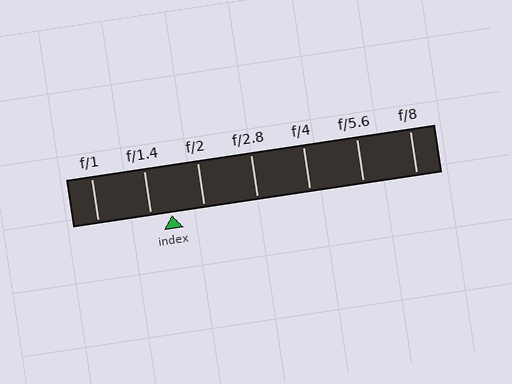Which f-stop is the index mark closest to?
The index mark is closest to f/1.4.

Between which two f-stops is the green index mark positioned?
The index mark is between f/1.4 and f/2.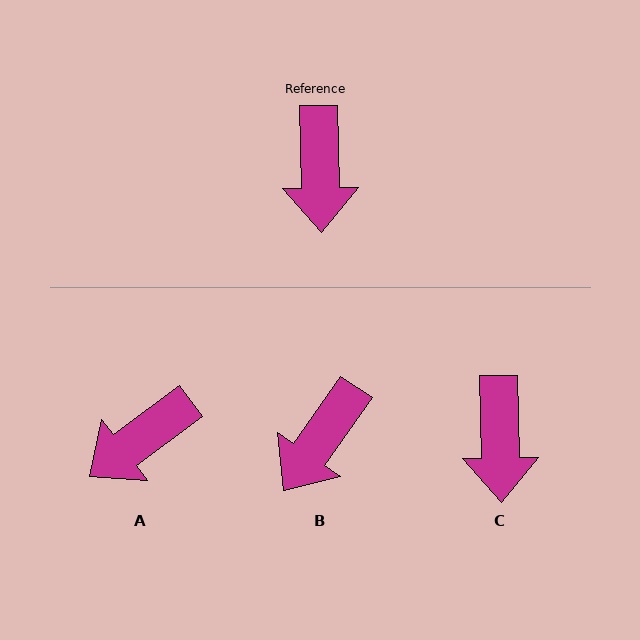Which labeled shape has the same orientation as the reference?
C.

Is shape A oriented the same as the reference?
No, it is off by about 54 degrees.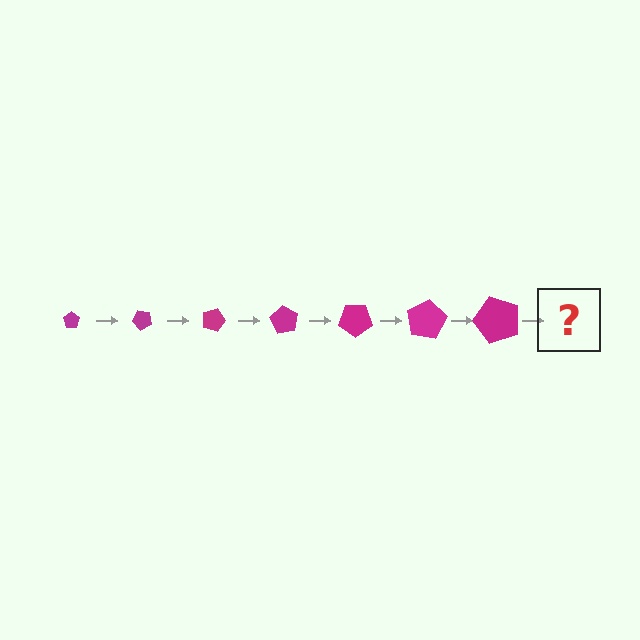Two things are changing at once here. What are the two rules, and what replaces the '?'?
The two rules are that the pentagon grows larger each step and it rotates 45 degrees each step. The '?' should be a pentagon, larger than the previous one and rotated 315 degrees from the start.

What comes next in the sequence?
The next element should be a pentagon, larger than the previous one and rotated 315 degrees from the start.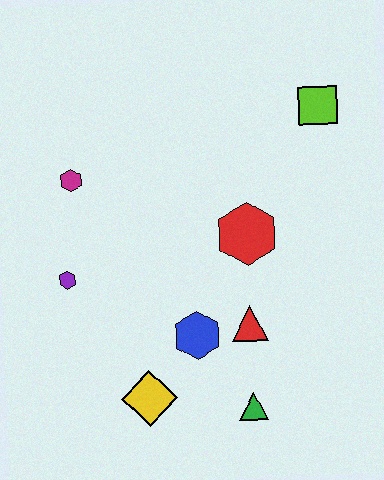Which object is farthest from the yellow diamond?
The lime square is farthest from the yellow diamond.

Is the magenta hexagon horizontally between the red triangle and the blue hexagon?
No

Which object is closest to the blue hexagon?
The red triangle is closest to the blue hexagon.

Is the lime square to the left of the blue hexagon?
No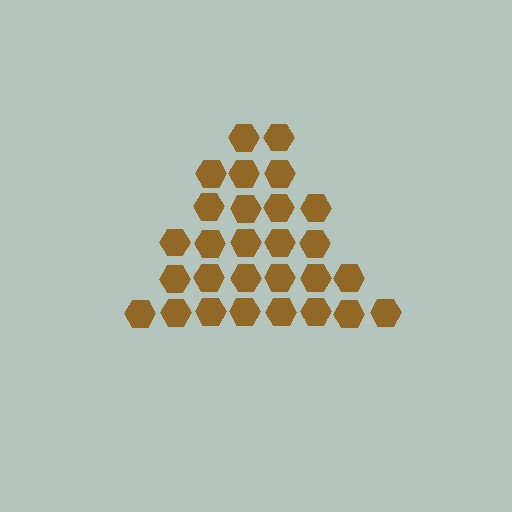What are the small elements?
The small elements are hexagons.